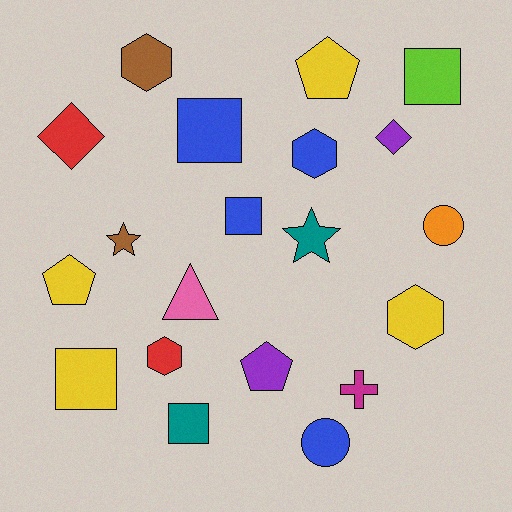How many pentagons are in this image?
There are 3 pentagons.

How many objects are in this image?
There are 20 objects.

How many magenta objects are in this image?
There is 1 magenta object.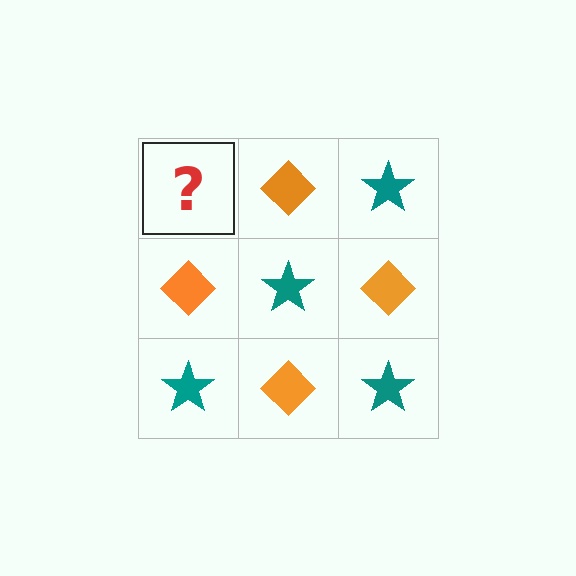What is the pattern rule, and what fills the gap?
The rule is that it alternates teal star and orange diamond in a checkerboard pattern. The gap should be filled with a teal star.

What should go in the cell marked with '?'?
The missing cell should contain a teal star.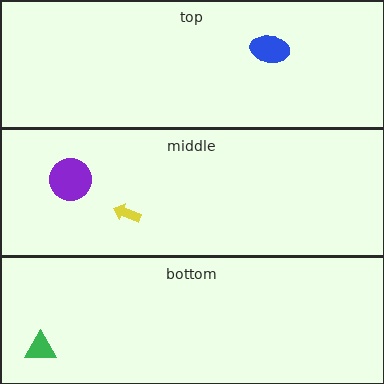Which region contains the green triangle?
The bottom region.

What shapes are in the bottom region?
The green triangle.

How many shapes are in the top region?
1.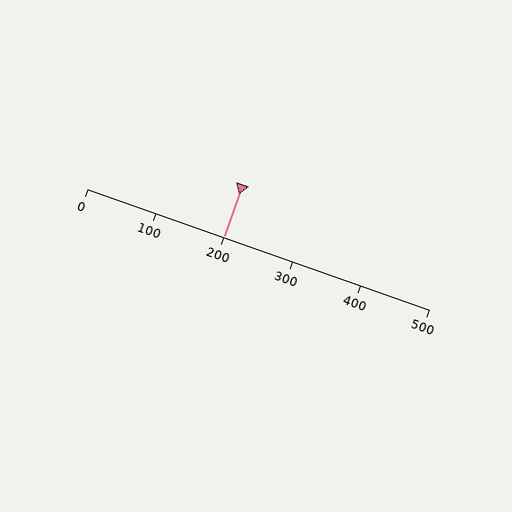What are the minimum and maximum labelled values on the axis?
The axis runs from 0 to 500.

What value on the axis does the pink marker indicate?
The marker indicates approximately 200.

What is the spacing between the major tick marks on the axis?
The major ticks are spaced 100 apart.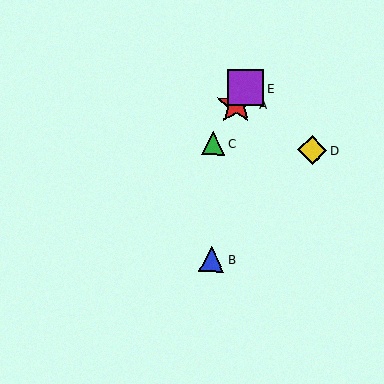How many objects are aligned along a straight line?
3 objects (A, C, E) are aligned along a straight line.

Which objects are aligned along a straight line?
Objects A, C, E are aligned along a straight line.